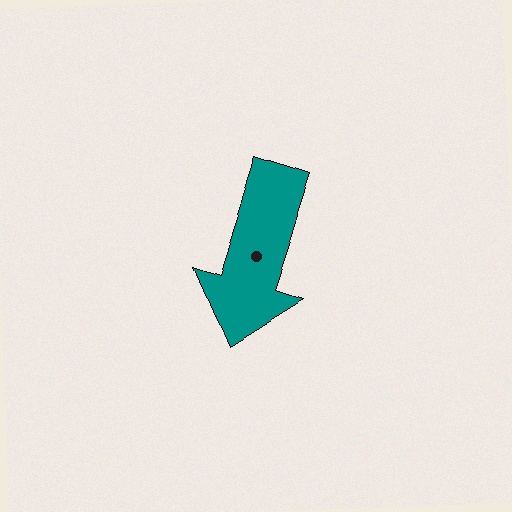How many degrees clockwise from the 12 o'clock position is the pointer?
Approximately 198 degrees.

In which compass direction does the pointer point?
South.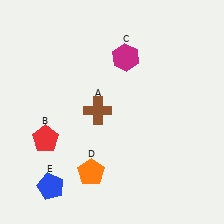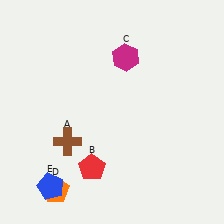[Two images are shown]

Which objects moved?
The objects that moved are: the brown cross (A), the red pentagon (B), the orange pentagon (D).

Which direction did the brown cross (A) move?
The brown cross (A) moved down.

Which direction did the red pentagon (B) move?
The red pentagon (B) moved right.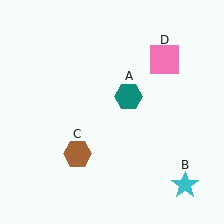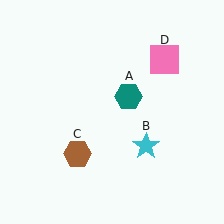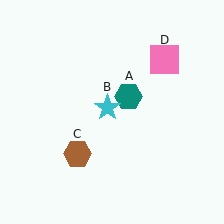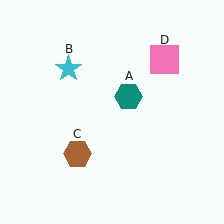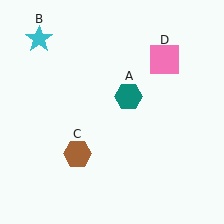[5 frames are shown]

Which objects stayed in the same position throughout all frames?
Teal hexagon (object A) and brown hexagon (object C) and pink square (object D) remained stationary.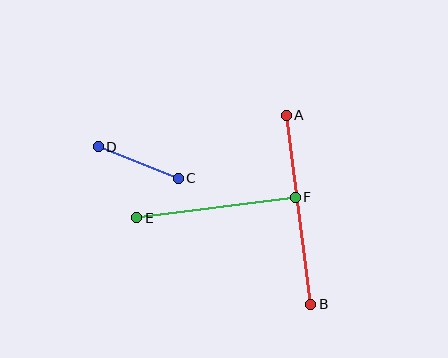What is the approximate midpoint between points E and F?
The midpoint is at approximately (216, 207) pixels.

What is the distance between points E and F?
The distance is approximately 160 pixels.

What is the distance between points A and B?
The distance is approximately 191 pixels.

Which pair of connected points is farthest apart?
Points A and B are farthest apart.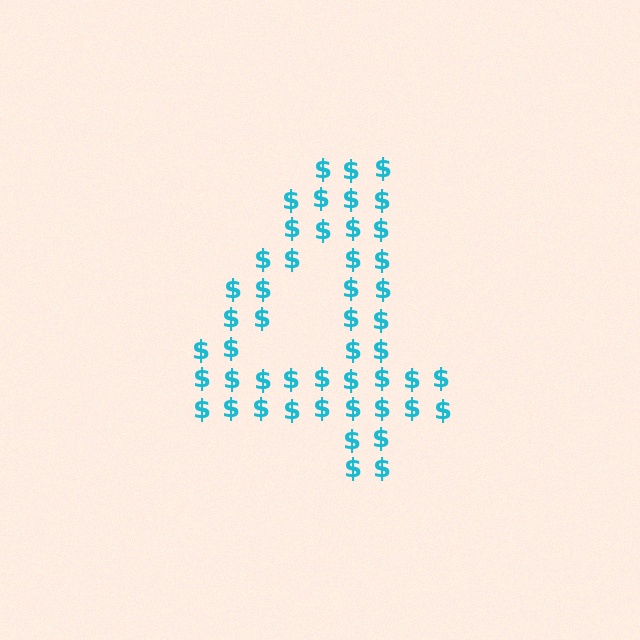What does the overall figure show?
The overall figure shows the digit 4.